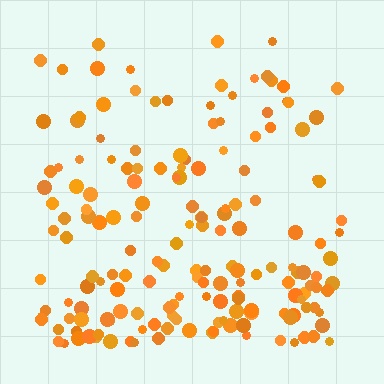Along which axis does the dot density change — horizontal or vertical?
Vertical.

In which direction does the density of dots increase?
From top to bottom, with the bottom side densest.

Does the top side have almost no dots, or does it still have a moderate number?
Still a moderate number, just noticeably fewer than the bottom.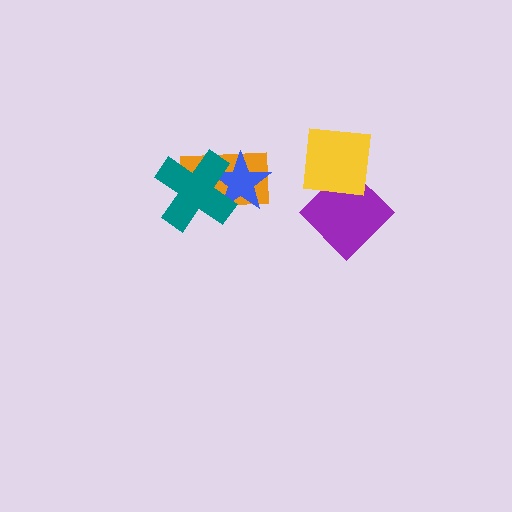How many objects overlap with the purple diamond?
1 object overlaps with the purple diamond.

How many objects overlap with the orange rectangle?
2 objects overlap with the orange rectangle.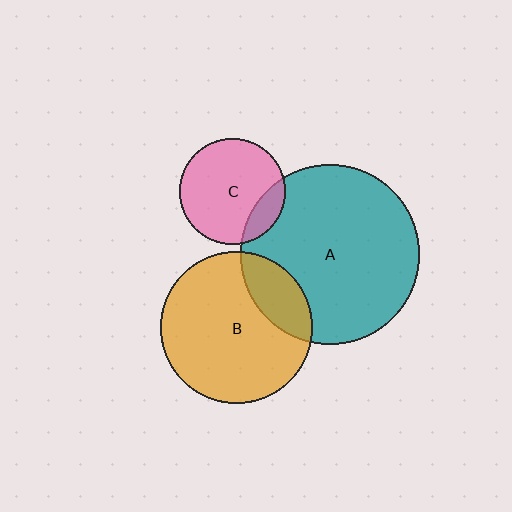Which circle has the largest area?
Circle A (teal).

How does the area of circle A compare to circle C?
Approximately 2.9 times.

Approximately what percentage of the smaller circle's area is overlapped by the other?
Approximately 20%.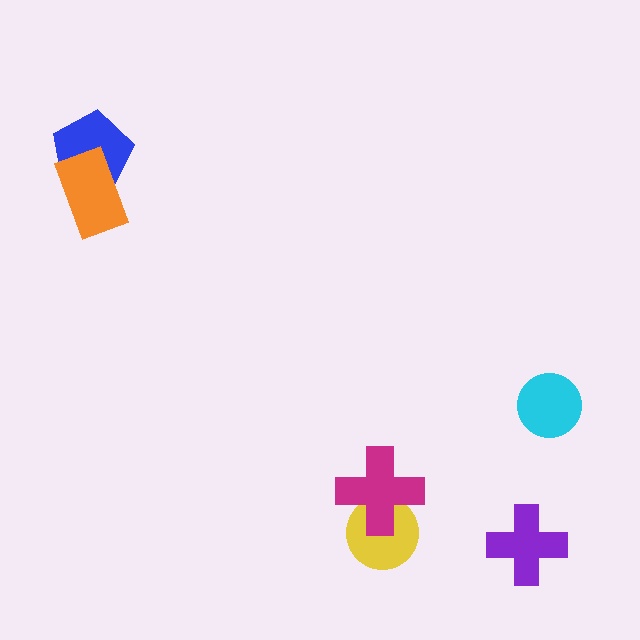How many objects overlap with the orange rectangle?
1 object overlaps with the orange rectangle.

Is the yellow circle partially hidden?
Yes, it is partially covered by another shape.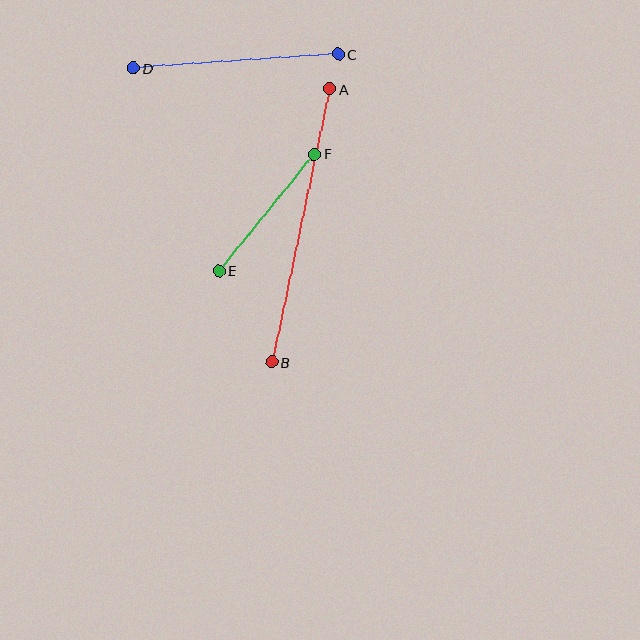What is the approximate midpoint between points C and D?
The midpoint is at approximately (236, 61) pixels.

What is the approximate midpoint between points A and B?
The midpoint is at approximately (301, 225) pixels.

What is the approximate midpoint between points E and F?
The midpoint is at approximately (267, 212) pixels.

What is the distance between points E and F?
The distance is approximately 151 pixels.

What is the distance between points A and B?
The distance is approximately 279 pixels.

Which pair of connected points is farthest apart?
Points A and B are farthest apart.